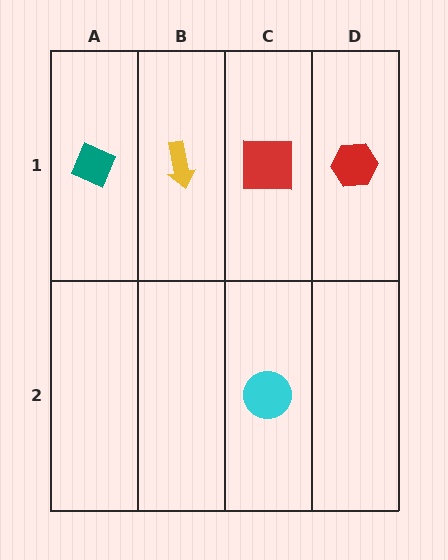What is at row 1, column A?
A teal diamond.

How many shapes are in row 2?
1 shape.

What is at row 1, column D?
A red hexagon.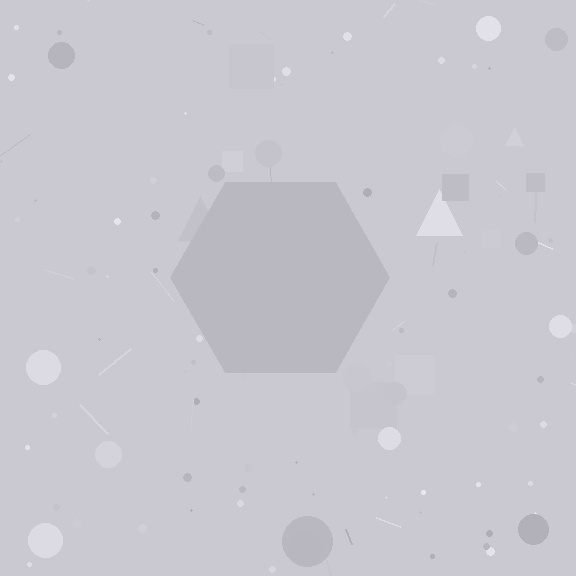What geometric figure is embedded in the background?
A hexagon is embedded in the background.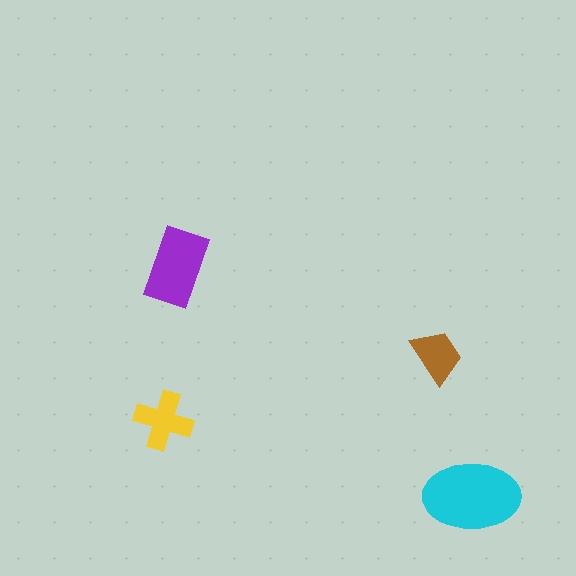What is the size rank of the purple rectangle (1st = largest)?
2nd.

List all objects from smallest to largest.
The brown trapezoid, the yellow cross, the purple rectangle, the cyan ellipse.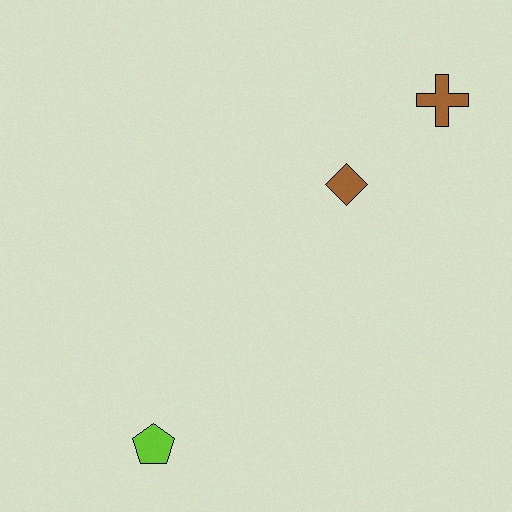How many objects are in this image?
There are 3 objects.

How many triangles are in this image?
There are no triangles.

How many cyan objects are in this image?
There are no cyan objects.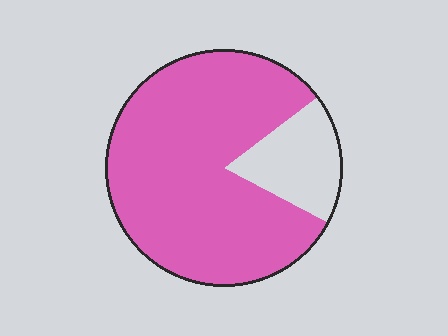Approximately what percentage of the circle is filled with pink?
Approximately 80%.